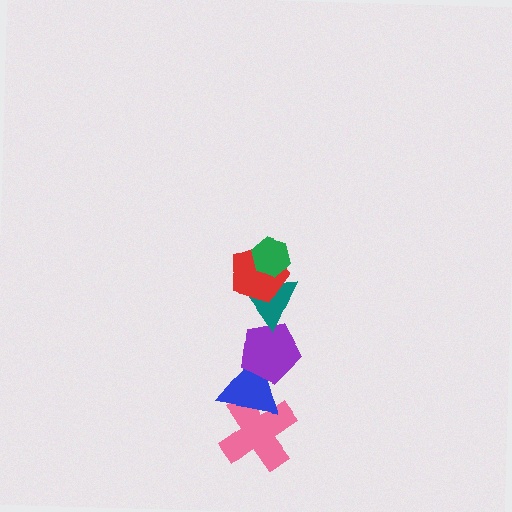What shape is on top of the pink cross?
The blue triangle is on top of the pink cross.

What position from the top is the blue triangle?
The blue triangle is 5th from the top.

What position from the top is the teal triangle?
The teal triangle is 3rd from the top.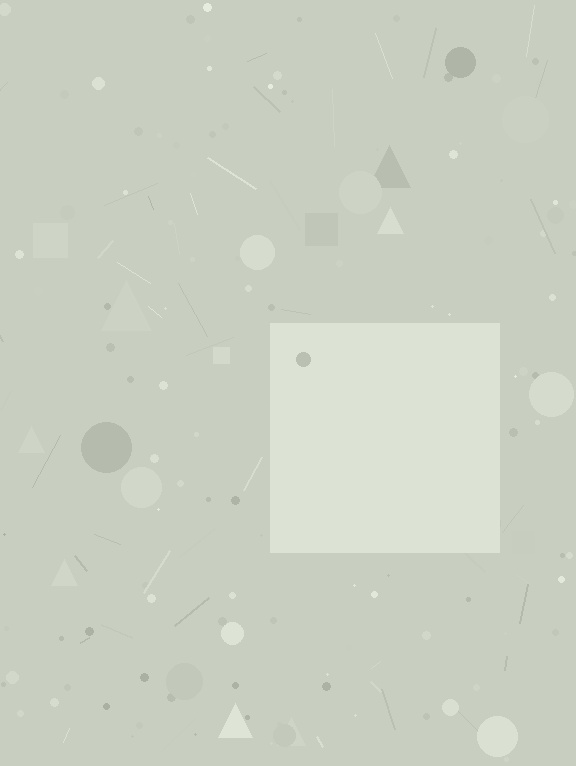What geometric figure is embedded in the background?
A square is embedded in the background.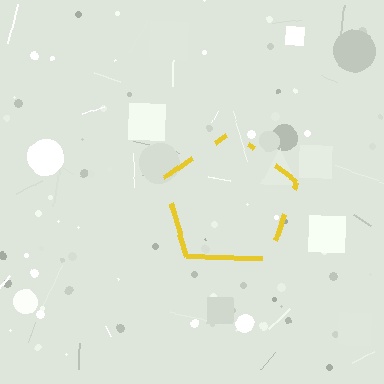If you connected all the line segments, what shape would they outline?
They would outline a pentagon.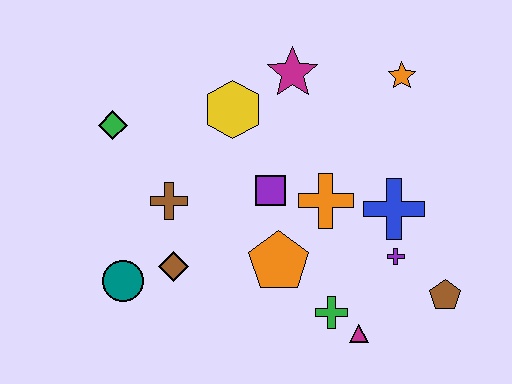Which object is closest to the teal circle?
The brown diamond is closest to the teal circle.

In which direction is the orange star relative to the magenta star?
The orange star is to the right of the magenta star.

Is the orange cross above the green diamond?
No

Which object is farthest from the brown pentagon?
The green diamond is farthest from the brown pentagon.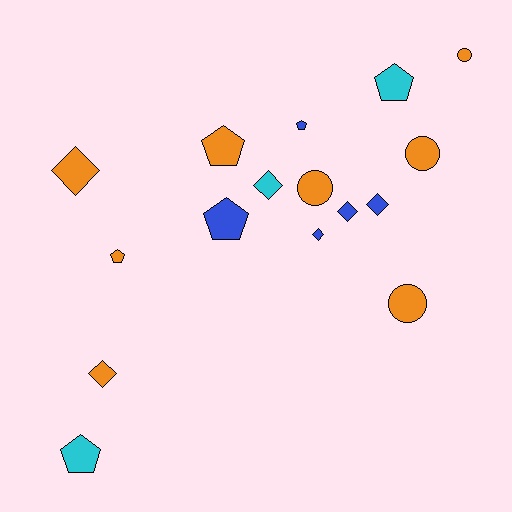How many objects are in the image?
There are 16 objects.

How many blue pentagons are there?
There are 2 blue pentagons.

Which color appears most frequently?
Orange, with 8 objects.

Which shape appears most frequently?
Pentagon, with 6 objects.